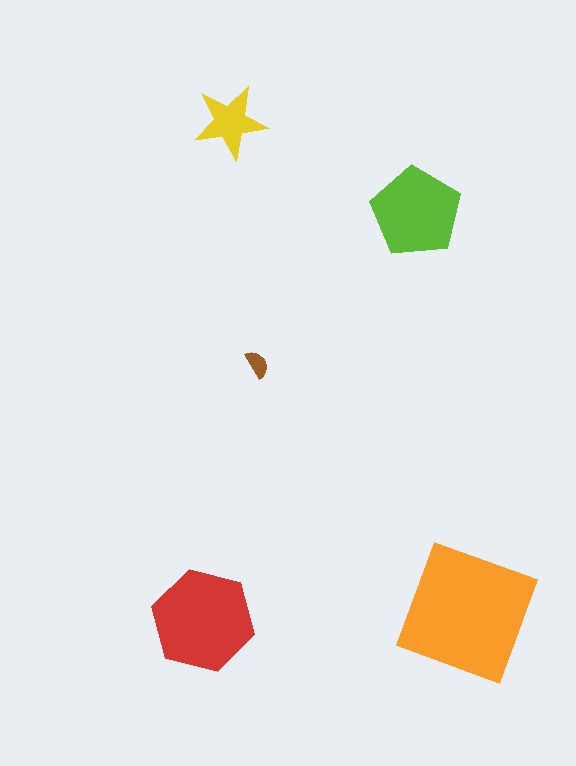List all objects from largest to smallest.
The orange square, the red hexagon, the lime pentagon, the yellow star, the brown semicircle.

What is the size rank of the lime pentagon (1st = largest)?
3rd.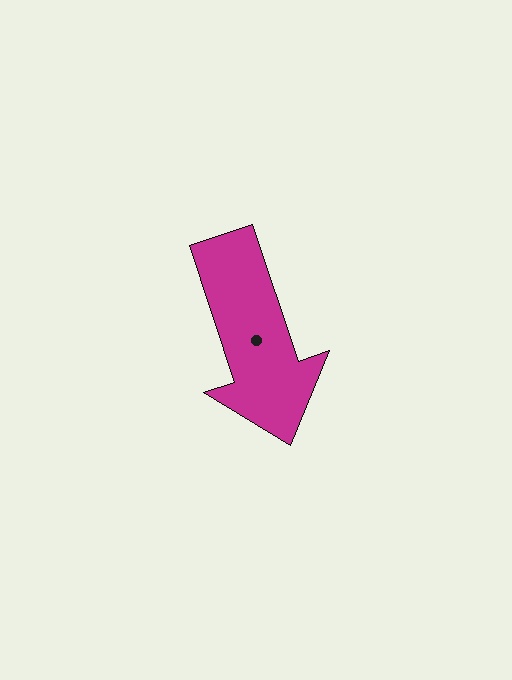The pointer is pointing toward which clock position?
Roughly 5 o'clock.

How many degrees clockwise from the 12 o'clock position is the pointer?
Approximately 162 degrees.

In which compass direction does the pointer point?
South.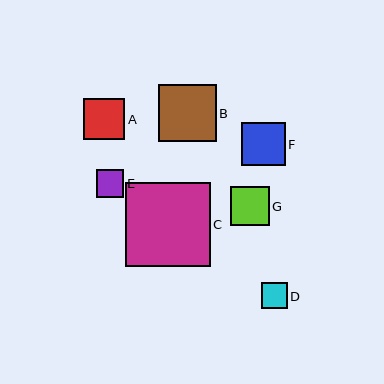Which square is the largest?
Square C is the largest with a size of approximately 84 pixels.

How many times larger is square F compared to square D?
Square F is approximately 1.7 times the size of square D.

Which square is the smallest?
Square D is the smallest with a size of approximately 25 pixels.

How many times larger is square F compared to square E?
Square F is approximately 1.6 times the size of square E.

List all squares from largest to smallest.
From largest to smallest: C, B, F, A, G, E, D.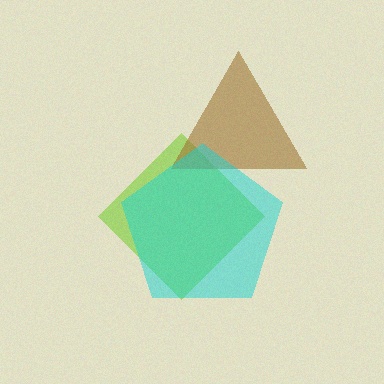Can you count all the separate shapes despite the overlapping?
Yes, there are 3 separate shapes.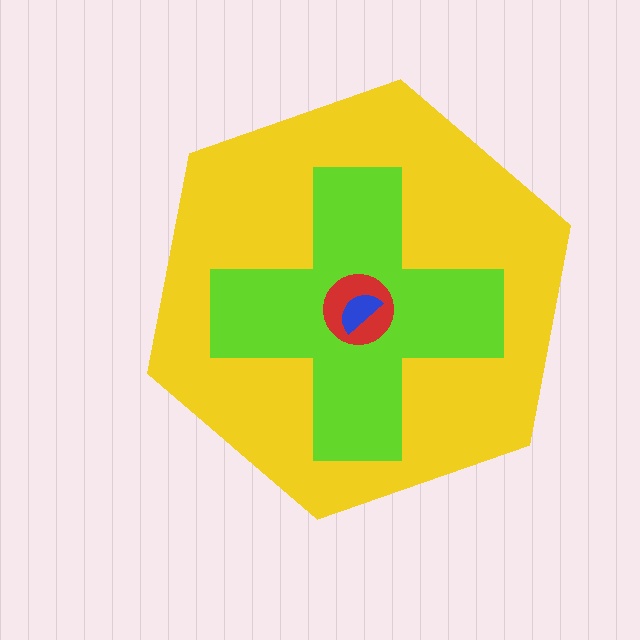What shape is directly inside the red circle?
The blue semicircle.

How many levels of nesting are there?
4.